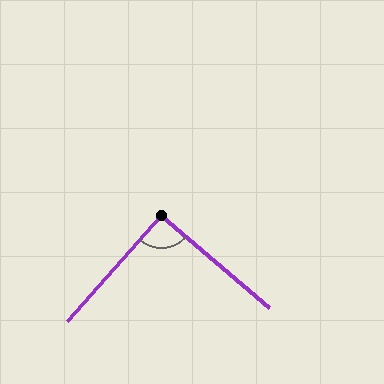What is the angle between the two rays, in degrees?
Approximately 91 degrees.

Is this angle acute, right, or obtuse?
It is approximately a right angle.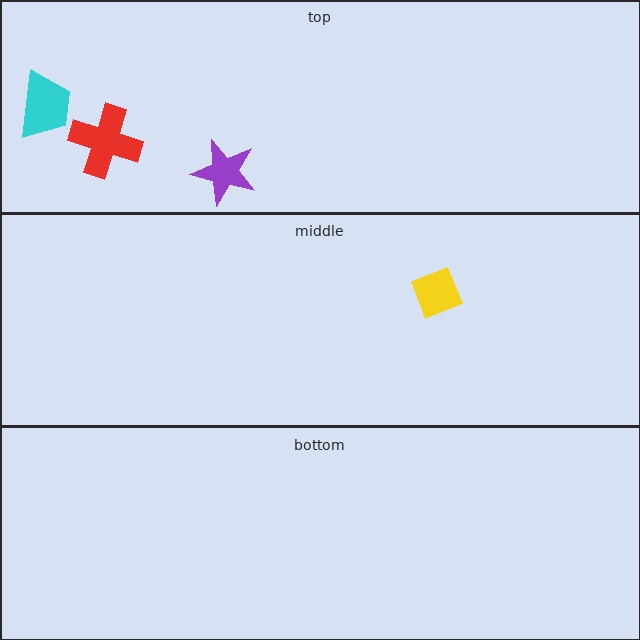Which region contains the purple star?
The top region.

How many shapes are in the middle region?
1.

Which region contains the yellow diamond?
The middle region.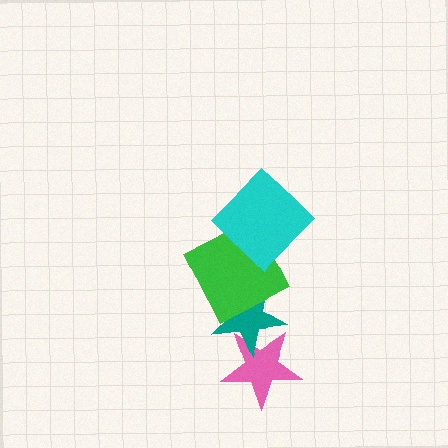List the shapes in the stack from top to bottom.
From top to bottom: the cyan diamond, the green square, the teal star, the pink star.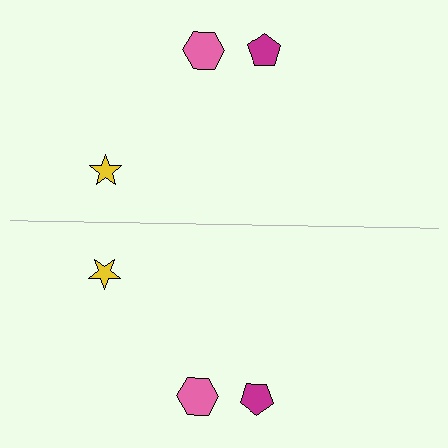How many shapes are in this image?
There are 6 shapes in this image.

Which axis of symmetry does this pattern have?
The pattern has a horizontal axis of symmetry running through the center of the image.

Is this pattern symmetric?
Yes, this pattern has bilateral (reflection) symmetry.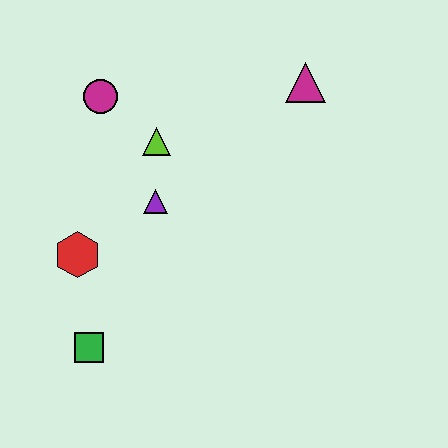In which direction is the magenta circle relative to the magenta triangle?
The magenta circle is to the left of the magenta triangle.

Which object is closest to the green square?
The red hexagon is closest to the green square.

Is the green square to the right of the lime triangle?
No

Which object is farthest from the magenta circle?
The green square is farthest from the magenta circle.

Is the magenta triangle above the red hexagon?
Yes